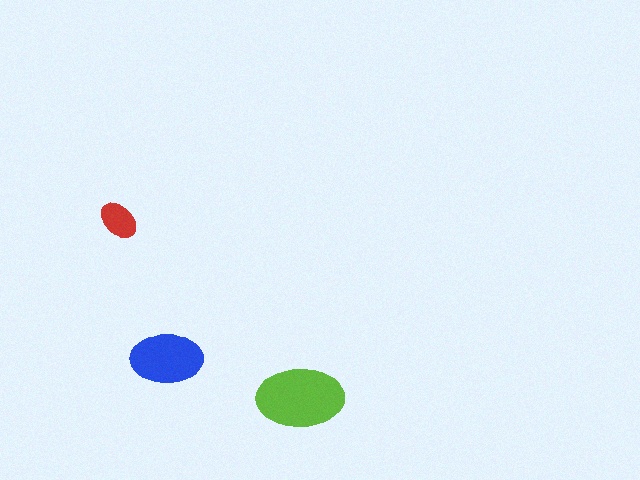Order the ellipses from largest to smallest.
the lime one, the blue one, the red one.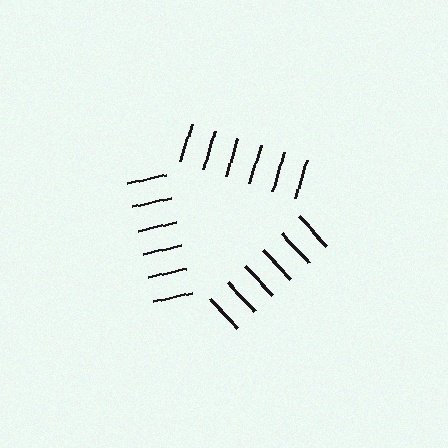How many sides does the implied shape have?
3 sides — the line-ends trace a triangle.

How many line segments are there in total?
18 — 6 along each of the 3 edges.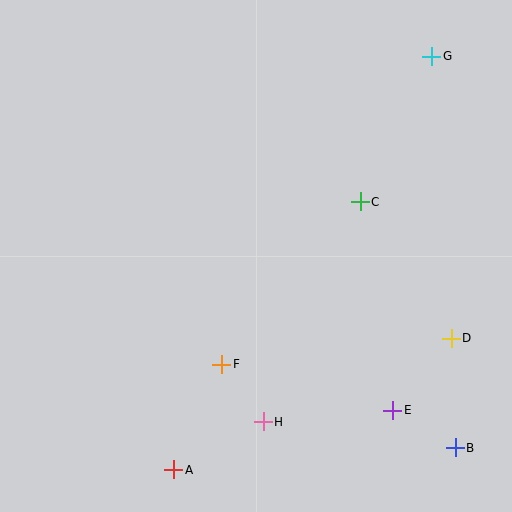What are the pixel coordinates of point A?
Point A is at (174, 470).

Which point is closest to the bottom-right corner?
Point B is closest to the bottom-right corner.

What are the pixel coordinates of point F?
Point F is at (222, 364).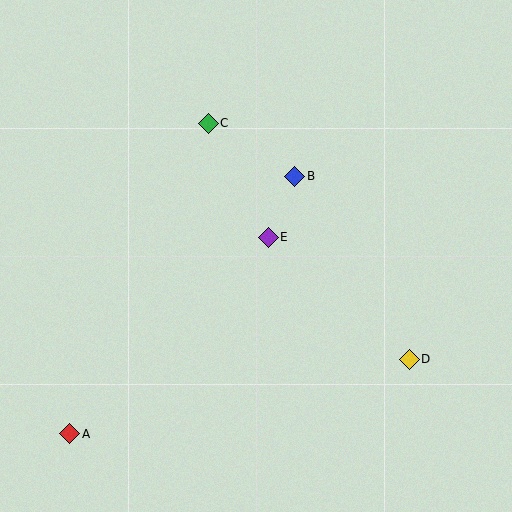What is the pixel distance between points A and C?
The distance between A and C is 340 pixels.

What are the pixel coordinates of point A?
Point A is at (70, 434).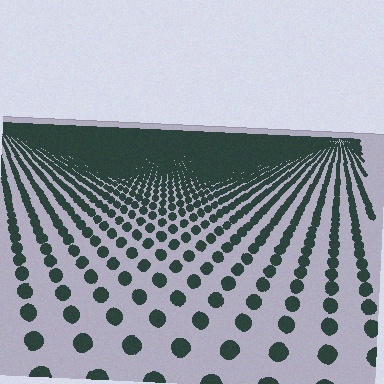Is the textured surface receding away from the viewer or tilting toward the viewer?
The surface is receding away from the viewer. Texture elements get smaller and denser toward the top.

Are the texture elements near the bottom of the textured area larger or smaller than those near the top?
Larger. Near the bottom, elements are closer to the viewer and appear at a bigger on-screen size.